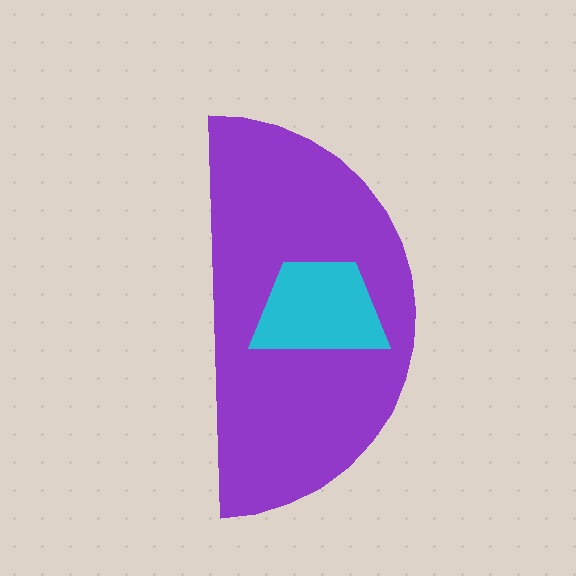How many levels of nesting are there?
2.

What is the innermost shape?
The cyan trapezoid.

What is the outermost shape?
The purple semicircle.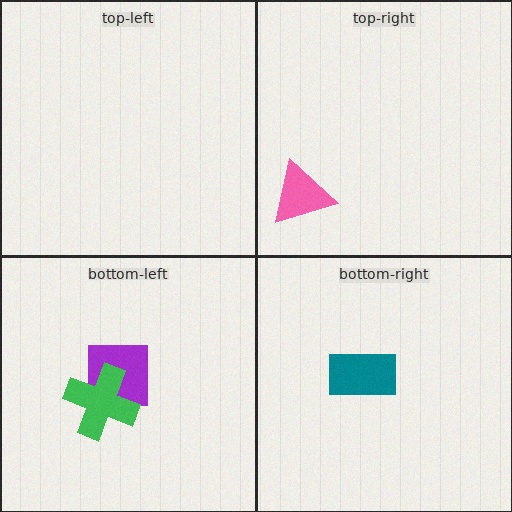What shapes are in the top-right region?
The pink triangle.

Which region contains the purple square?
The bottom-left region.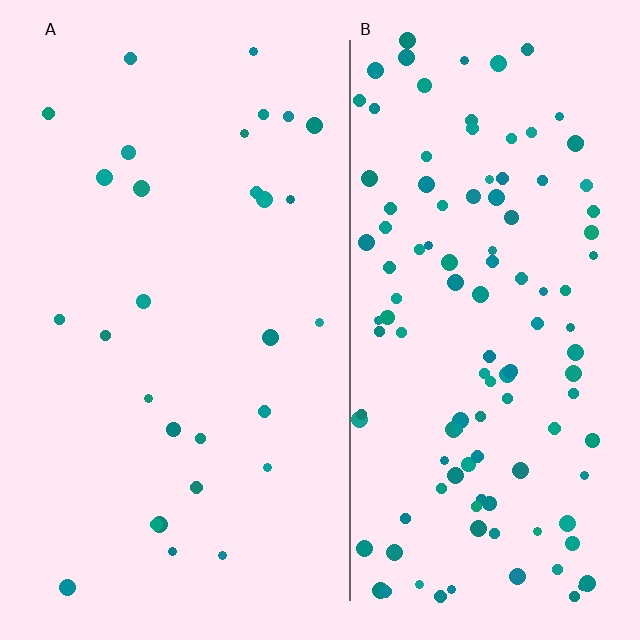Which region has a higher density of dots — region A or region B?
B (the right).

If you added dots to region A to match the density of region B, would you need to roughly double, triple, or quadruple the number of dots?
Approximately quadruple.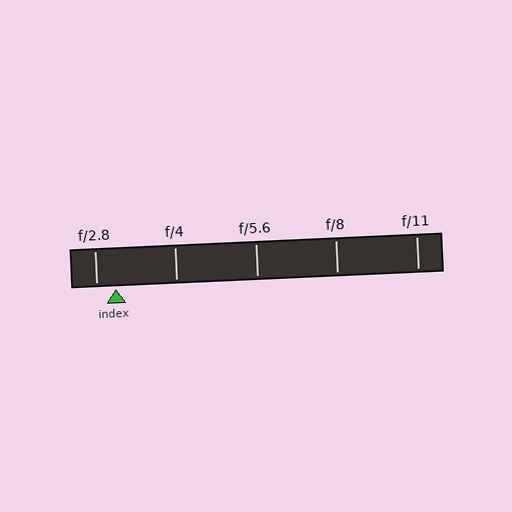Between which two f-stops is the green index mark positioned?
The index mark is between f/2.8 and f/4.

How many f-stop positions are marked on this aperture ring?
There are 5 f-stop positions marked.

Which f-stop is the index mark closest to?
The index mark is closest to f/2.8.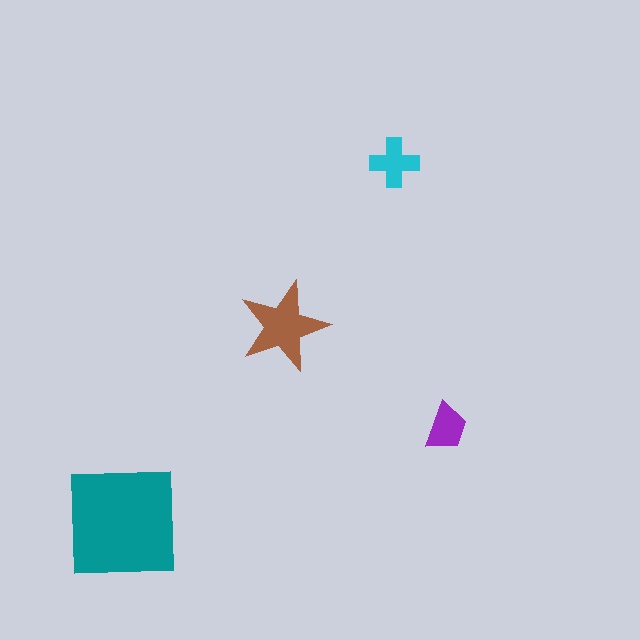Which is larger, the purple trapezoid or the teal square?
The teal square.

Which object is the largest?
The teal square.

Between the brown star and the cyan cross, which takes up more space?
The brown star.